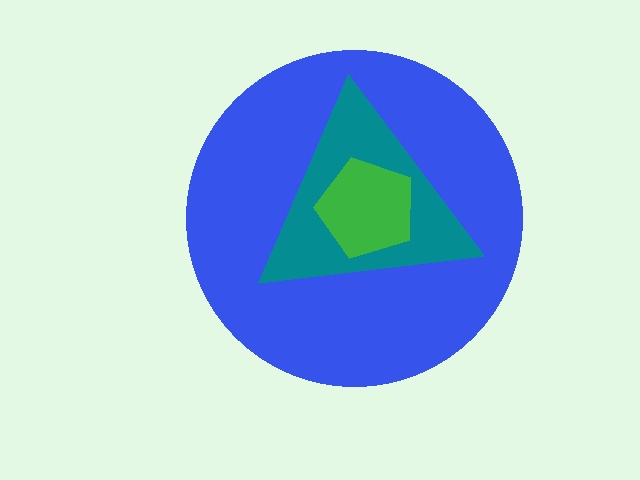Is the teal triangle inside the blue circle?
Yes.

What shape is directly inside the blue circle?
The teal triangle.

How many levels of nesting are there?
3.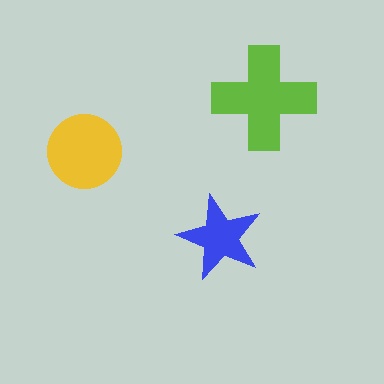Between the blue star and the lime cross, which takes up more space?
The lime cross.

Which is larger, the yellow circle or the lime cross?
The lime cross.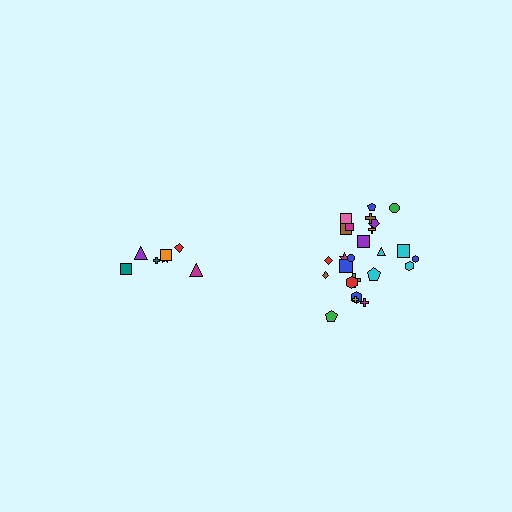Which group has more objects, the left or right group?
The right group.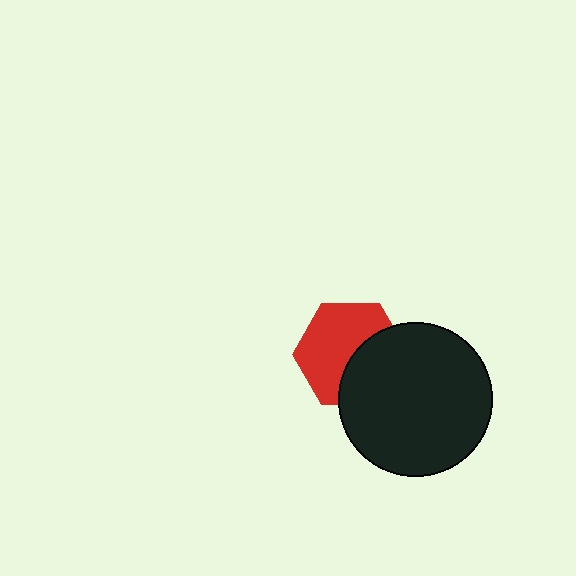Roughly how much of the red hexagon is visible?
About half of it is visible (roughly 59%).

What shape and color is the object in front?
The object in front is a black circle.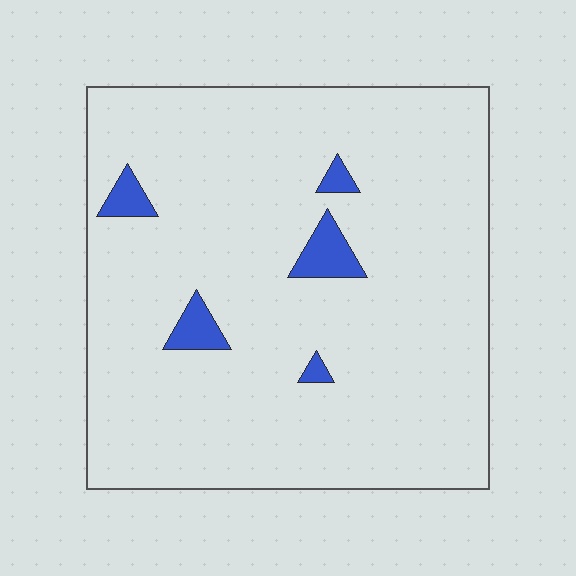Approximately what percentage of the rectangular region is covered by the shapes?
Approximately 5%.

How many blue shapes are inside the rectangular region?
5.